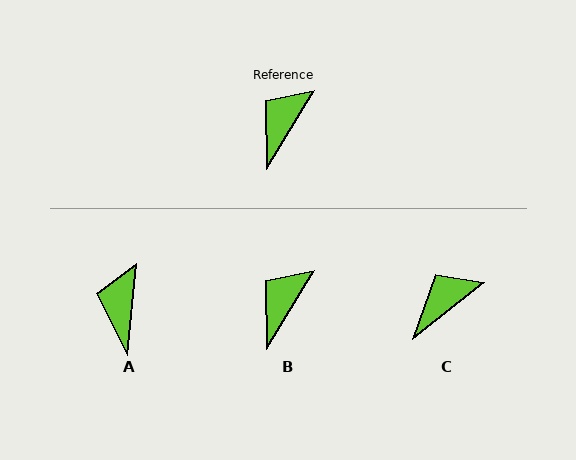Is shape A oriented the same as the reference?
No, it is off by about 26 degrees.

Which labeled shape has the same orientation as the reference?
B.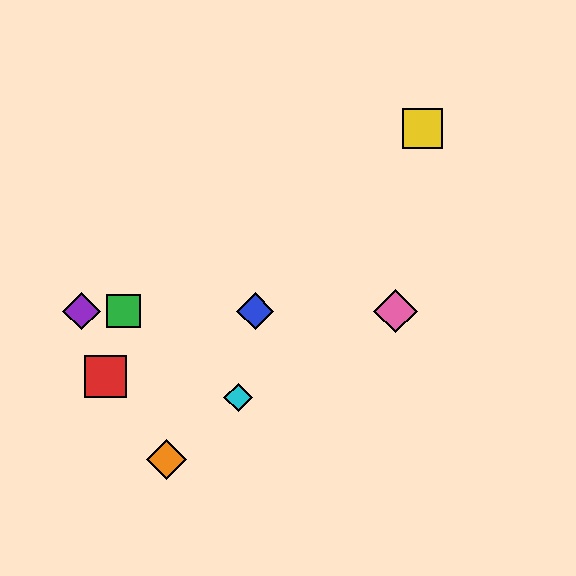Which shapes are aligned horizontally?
The blue diamond, the green square, the purple diamond, the pink diamond are aligned horizontally.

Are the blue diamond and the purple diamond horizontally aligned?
Yes, both are at y≈311.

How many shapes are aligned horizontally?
4 shapes (the blue diamond, the green square, the purple diamond, the pink diamond) are aligned horizontally.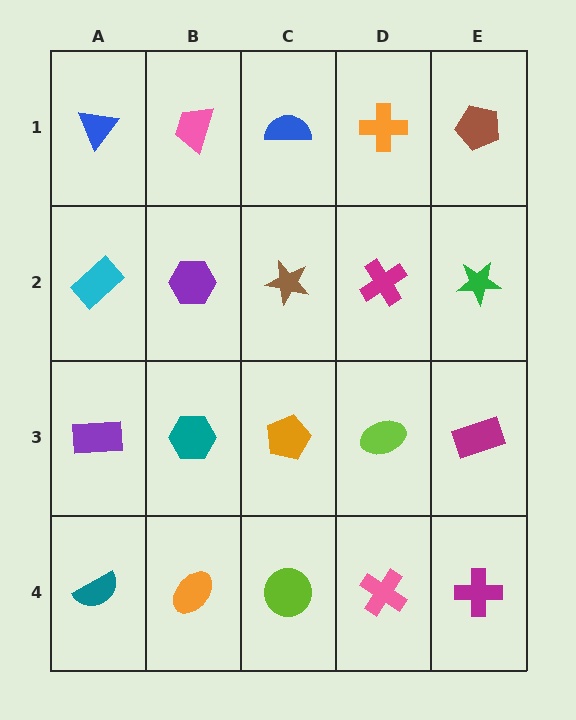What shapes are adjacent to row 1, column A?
A cyan rectangle (row 2, column A), a pink trapezoid (row 1, column B).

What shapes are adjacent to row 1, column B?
A purple hexagon (row 2, column B), a blue triangle (row 1, column A), a blue semicircle (row 1, column C).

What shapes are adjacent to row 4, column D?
A lime ellipse (row 3, column D), a lime circle (row 4, column C), a magenta cross (row 4, column E).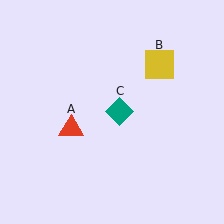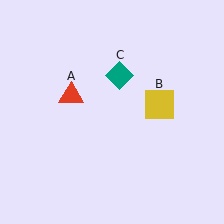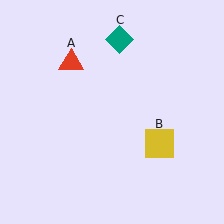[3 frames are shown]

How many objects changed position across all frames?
3 objects changed position: red triangle (object A), yellow square (object B), teal diamond (object C).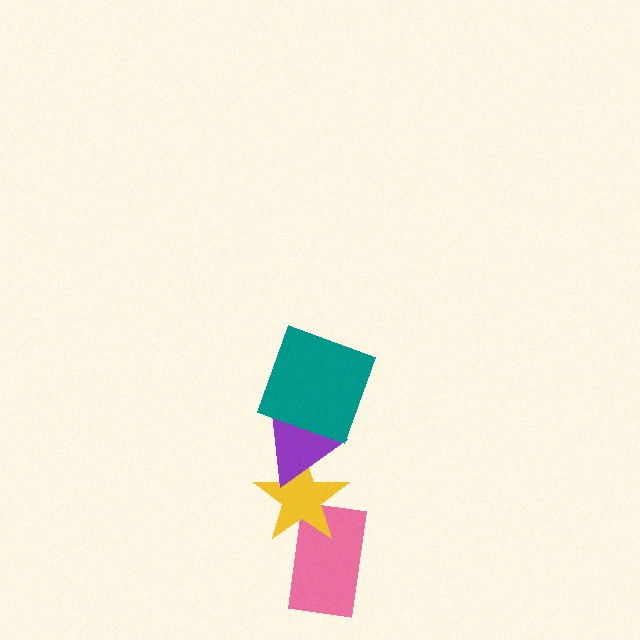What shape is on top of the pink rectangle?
The yellow star is on top of the pink rectangle.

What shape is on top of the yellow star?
The purple triangle is on top of the yellow star.